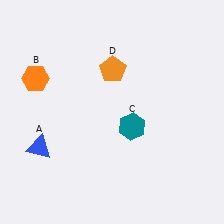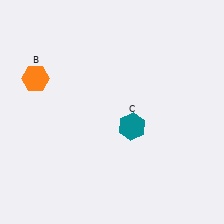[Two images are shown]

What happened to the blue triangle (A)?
The blue triangle (A) was removed in Image 2. It was in the bottom-left area of Image 1.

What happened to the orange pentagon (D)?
The orange pentagon (D) was removed in Image 2. It was in the top-right area of Image 1.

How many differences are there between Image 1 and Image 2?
There are 2 differences between the two images.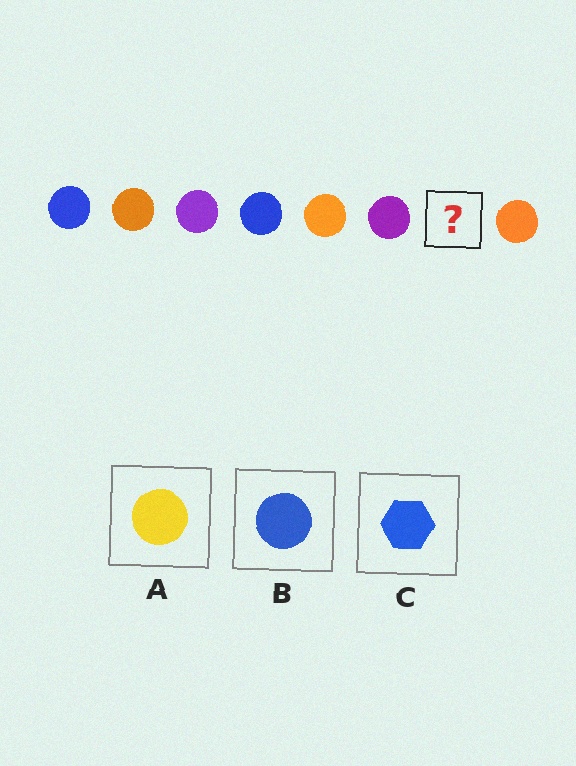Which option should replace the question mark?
Option B.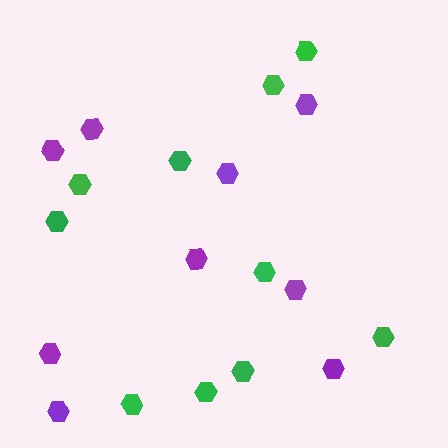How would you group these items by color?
There are 2 groups: one group of purple hexagons (9) and one group of green hexagons (10).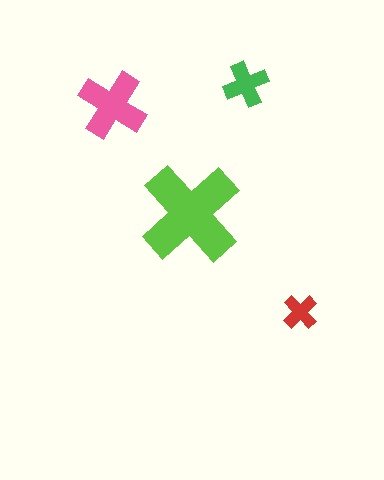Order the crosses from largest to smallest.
the lime one, the pink one, the green one, the red one.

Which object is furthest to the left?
The pink cross is leftmost.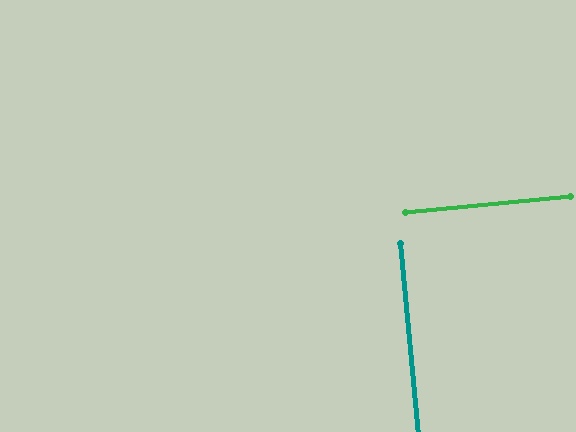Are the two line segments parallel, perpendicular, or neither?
Perpendicular — they meet at approximately 90°.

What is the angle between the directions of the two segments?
Approximately 90 degrees.